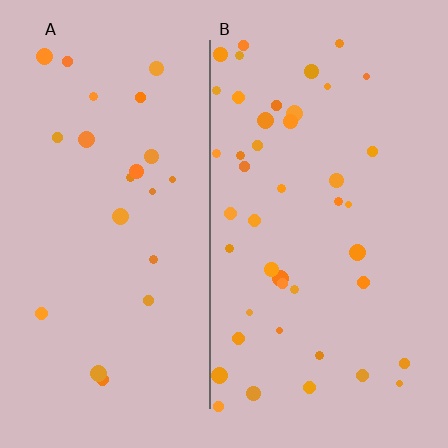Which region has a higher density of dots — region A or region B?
B (the right).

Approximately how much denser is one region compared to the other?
Approximately 2.0× — region B over region A.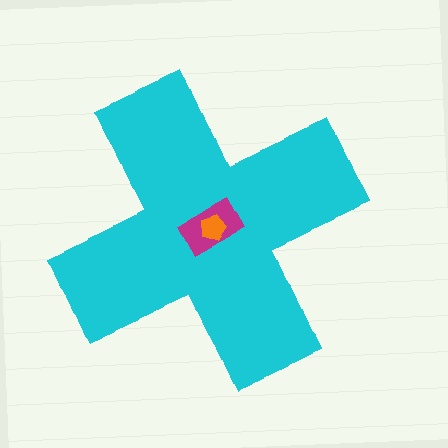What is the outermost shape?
The cyan cross.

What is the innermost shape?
The orange pentagon.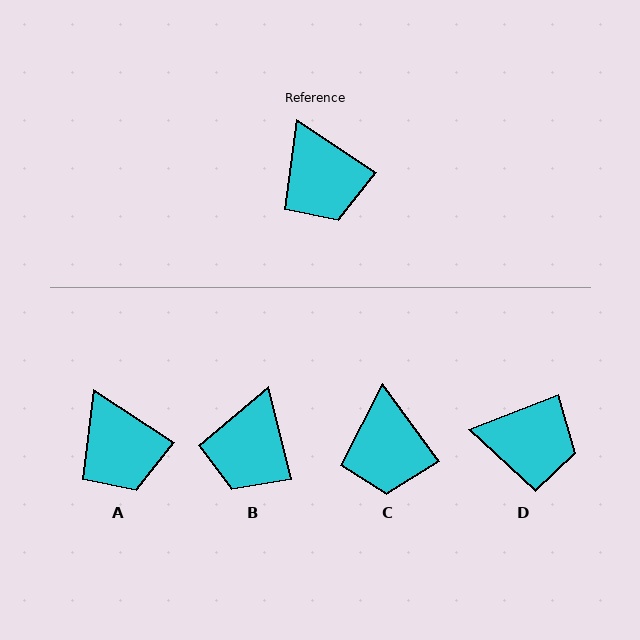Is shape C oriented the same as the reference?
No, it is off by about 20 degrees.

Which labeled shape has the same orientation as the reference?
A.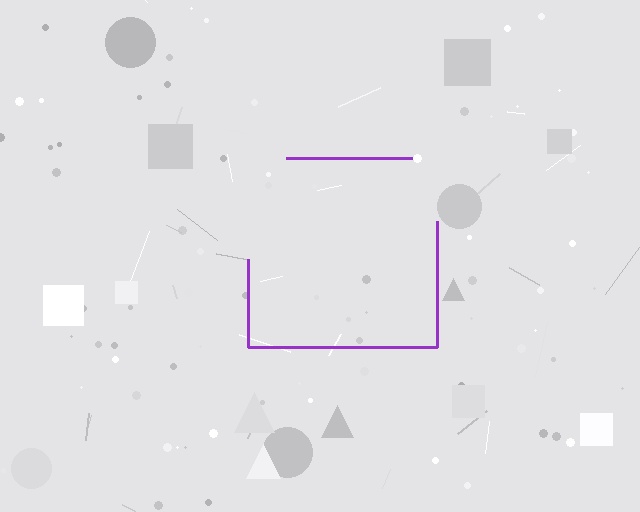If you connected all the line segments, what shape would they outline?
They would outline a square.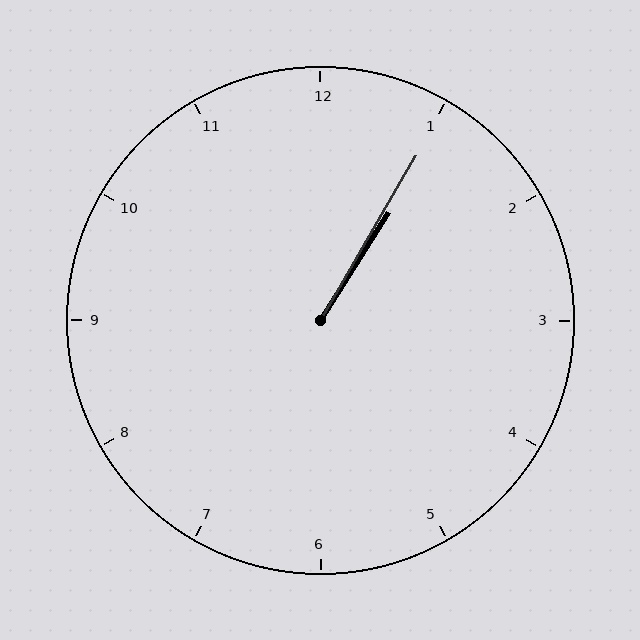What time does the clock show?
1:05.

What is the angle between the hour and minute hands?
Approximately 2 degrees.